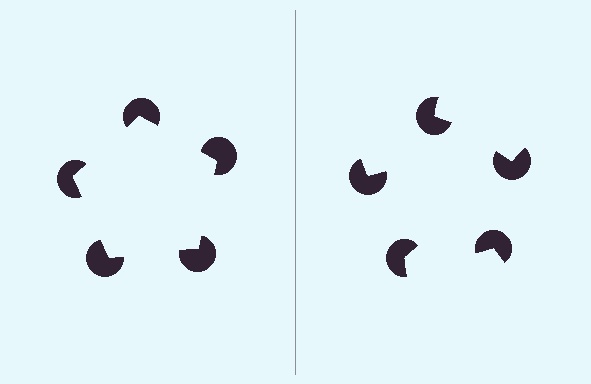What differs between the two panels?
The pac-man discs are positioned identically on both sides; only the wedge orientations differ. On the left they align to a pentagon; on the right they are misaligned.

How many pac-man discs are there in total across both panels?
10 — 5 on each side.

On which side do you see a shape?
An illusory pentagon appears on the left side. On the right side the wedge cuts are rotated, so no coherent shape forms.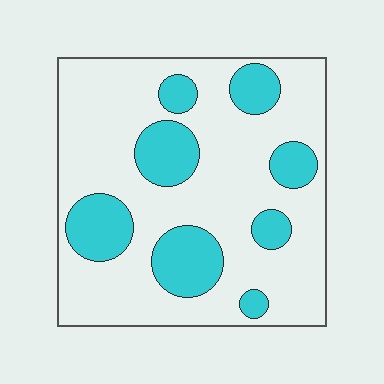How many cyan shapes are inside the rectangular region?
8.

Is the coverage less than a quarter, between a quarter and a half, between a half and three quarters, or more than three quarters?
Between a quarter and a half.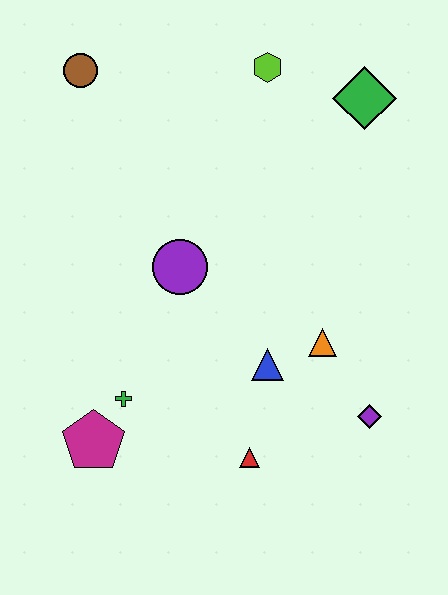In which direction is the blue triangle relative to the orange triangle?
The blue triangle is to the left of the orange triangle.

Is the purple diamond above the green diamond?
No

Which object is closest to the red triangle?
The blue triangle is closest to the red triangle.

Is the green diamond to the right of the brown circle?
Yes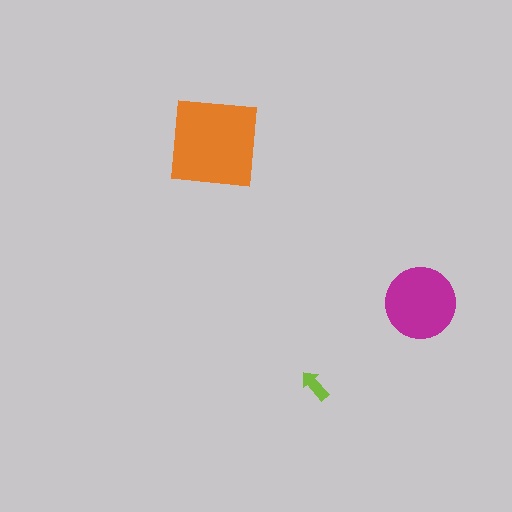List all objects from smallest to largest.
The lime arrow, the magenta circle, the orange square.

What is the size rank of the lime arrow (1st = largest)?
3rd.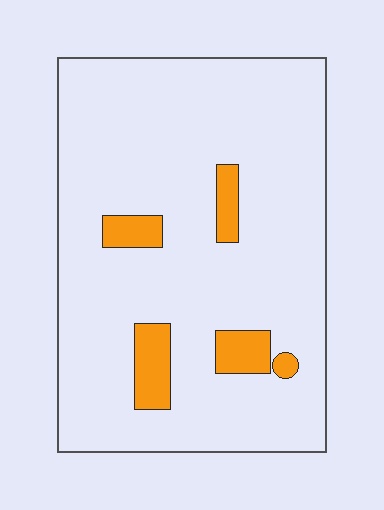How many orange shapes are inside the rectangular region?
5.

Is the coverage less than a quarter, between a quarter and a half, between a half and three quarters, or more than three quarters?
Less than a quarter.